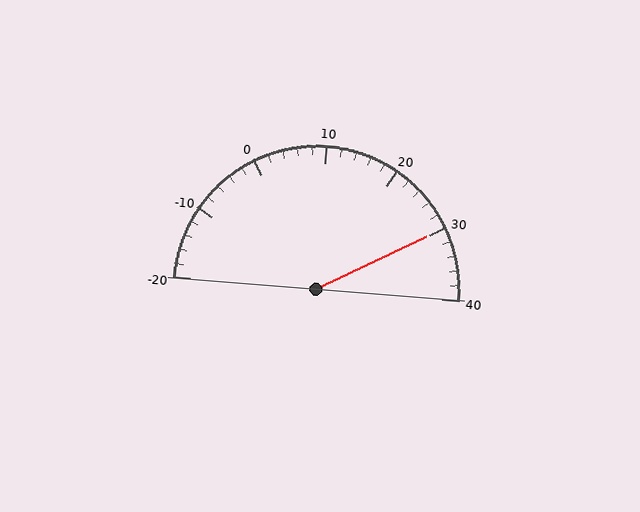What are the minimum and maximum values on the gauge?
The gauge ranges from -20 to 40.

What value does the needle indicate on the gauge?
The needle indicates approximately 30.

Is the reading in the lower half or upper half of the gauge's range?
The reading is in the upper half of the range (-20 to 40).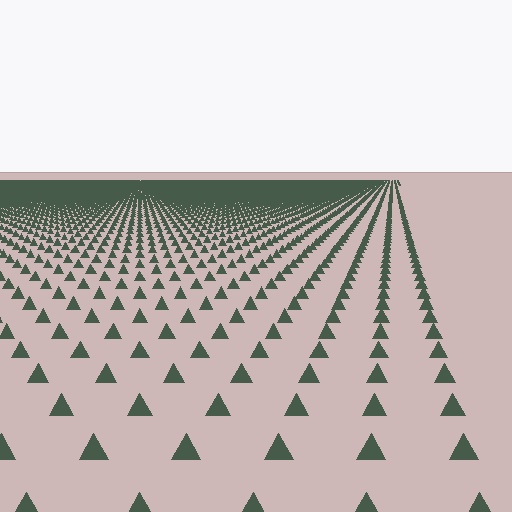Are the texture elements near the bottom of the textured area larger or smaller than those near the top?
Larger. Near the bottom, elements are closer to the viewer and appear at a bigger on-screen size.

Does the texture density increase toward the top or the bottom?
Density increases toward the top.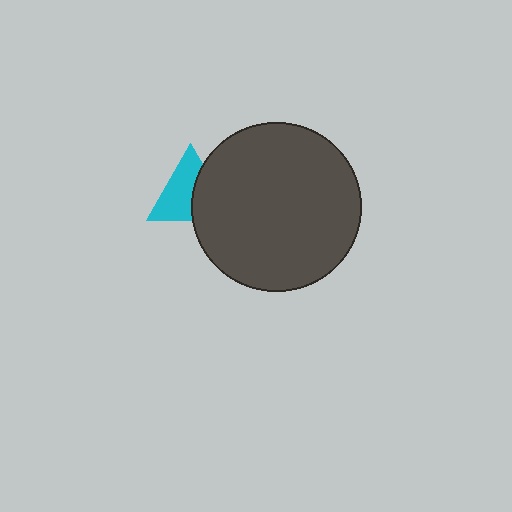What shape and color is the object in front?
The object in front is a dark gray circle.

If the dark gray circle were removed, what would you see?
You would see the complete cyan triangle.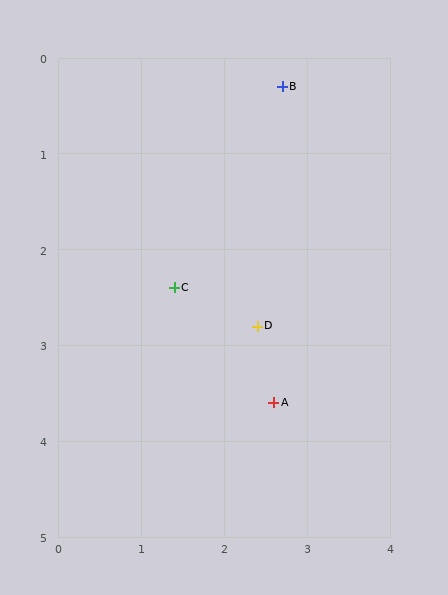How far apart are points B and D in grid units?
Points B and D are about 2.5 grid units apart.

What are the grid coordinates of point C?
Point C is at approximately (1.4, 2.4).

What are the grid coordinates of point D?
Point D is at approximately (2.4, 2.8).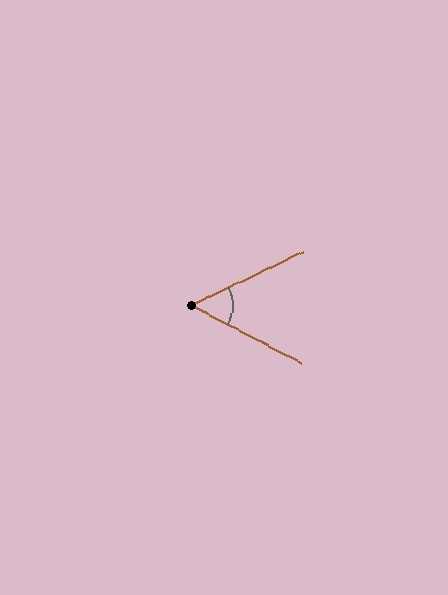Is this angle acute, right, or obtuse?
It is acute.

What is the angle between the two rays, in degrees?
Approximately 53 degrees.